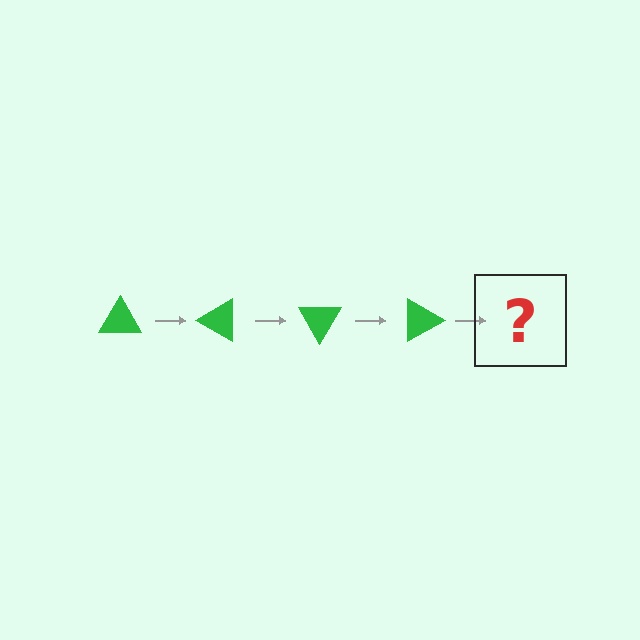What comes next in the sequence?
The next element should be a green triangle rotated 120 degrees.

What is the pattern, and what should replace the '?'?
The pattern is that the triangle rotates 30 degrees each step. The '?' should be a green triangle rotated 120 degrees.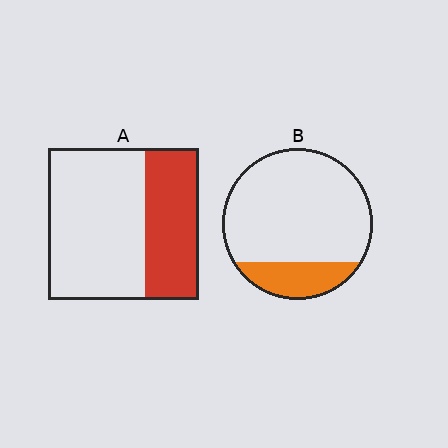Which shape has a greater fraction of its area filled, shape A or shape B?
Shape A.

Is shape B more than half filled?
No.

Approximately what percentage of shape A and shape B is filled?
A is approximately 35% and B is approximately 20%.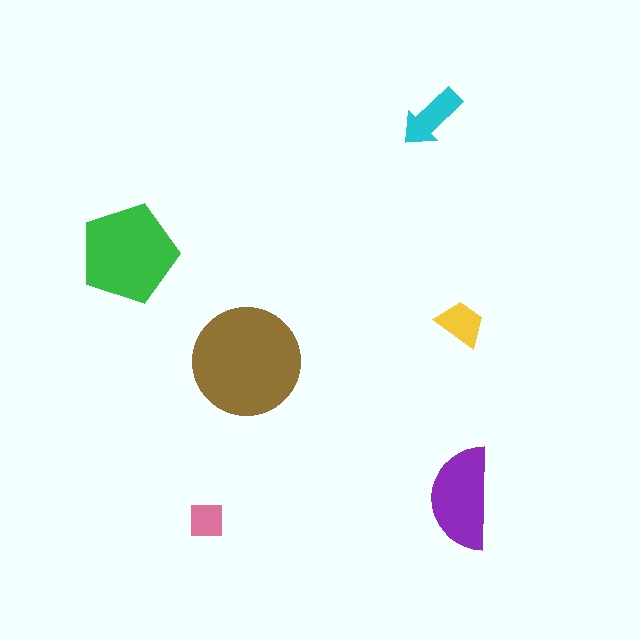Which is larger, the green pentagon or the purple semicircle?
The green pentagon.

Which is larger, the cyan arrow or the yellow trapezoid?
The cyan arrow.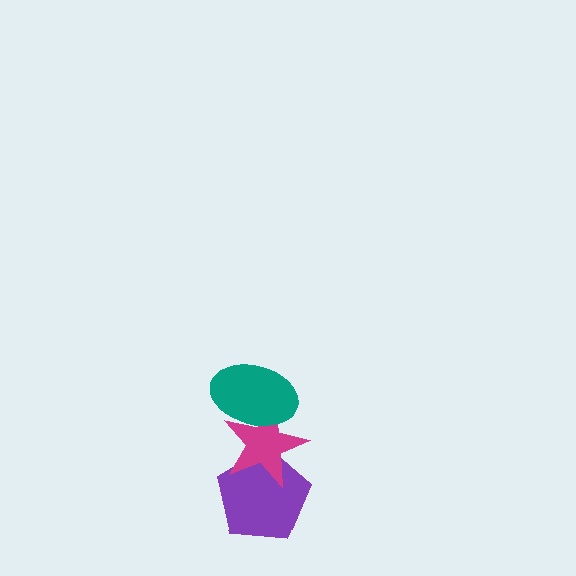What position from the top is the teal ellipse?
The teal ellipse is 1st from the top.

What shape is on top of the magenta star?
The teal ellipse is on top of the magenta star.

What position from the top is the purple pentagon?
The purple pentagon is 3rd from the top.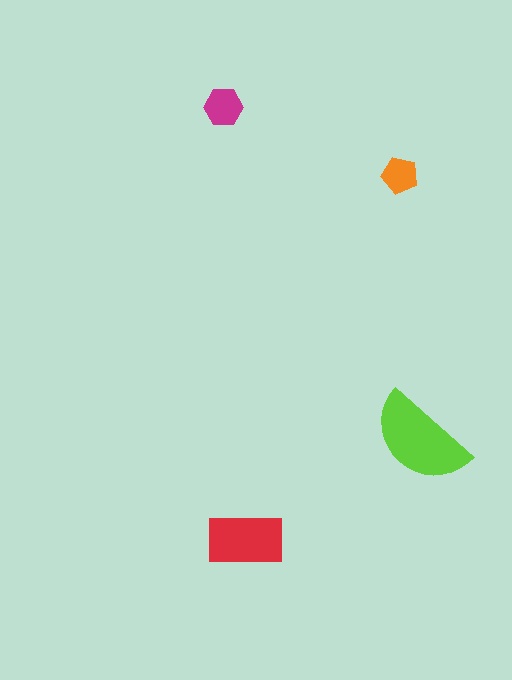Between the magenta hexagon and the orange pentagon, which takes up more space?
The magenta hexagon.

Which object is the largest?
The lime semicircle.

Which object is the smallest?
The orange pentagon.